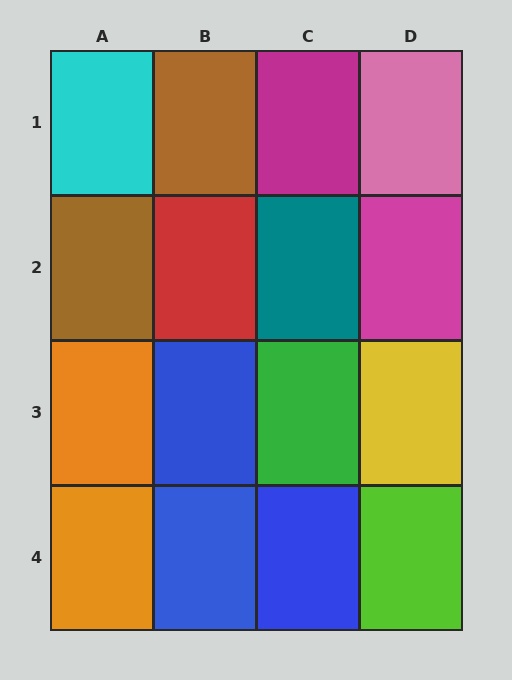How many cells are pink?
1 cell is pink.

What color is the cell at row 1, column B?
Brown.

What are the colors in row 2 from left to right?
Brown, red, teal, magenta.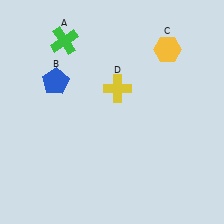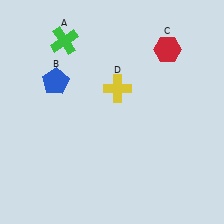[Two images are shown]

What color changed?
The hexagon (C) changed from yellow in Image 1 to red in Image 2.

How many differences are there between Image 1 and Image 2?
There is 1 difference between the two images.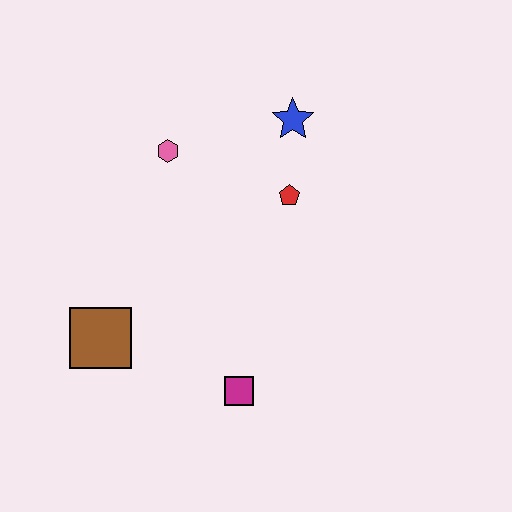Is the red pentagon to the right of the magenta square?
Yes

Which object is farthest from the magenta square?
The blue star is farthest from the magenta square.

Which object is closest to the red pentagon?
The blue star is closest to the red pentagon.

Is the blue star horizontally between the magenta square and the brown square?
No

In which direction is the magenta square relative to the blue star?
The magenta square is below the blue star.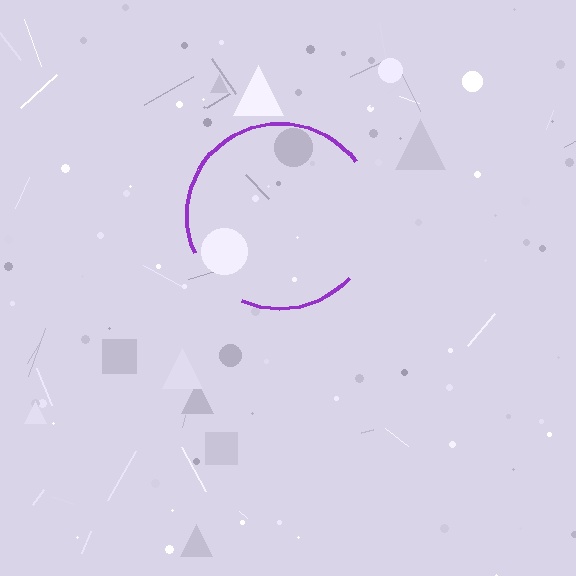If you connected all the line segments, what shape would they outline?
They would outline a circle.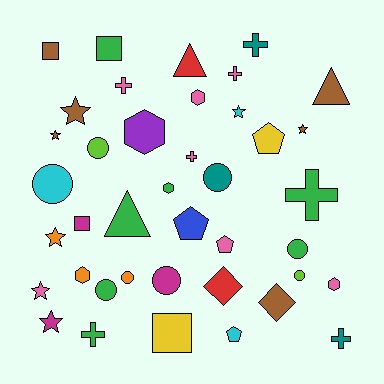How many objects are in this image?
There are 40 objects.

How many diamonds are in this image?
There are 2 diamonds.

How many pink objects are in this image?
There are 7 pink objects.